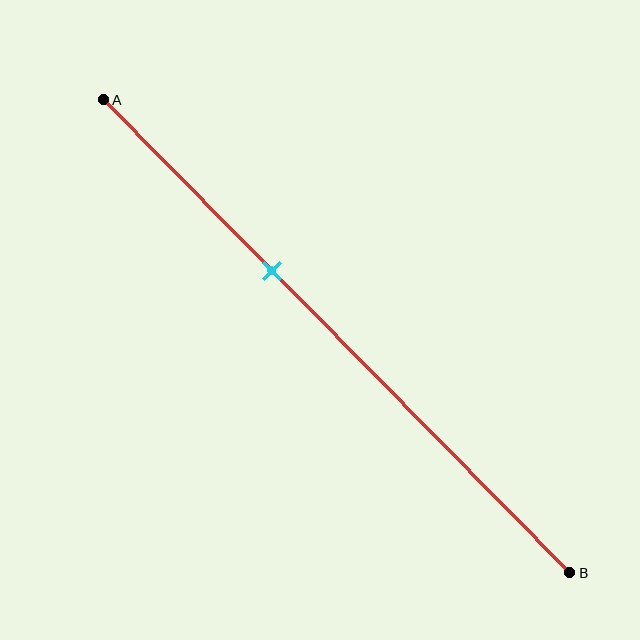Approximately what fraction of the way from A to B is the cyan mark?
The cyan mark is approximately 35% of the way from A to B.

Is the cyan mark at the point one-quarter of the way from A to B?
No, the mark is at about 35% from A, not at the 25% one-quarter point.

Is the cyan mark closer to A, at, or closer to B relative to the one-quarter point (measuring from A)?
The cyan mark is closer to point B than the one-quarter point of segment AB.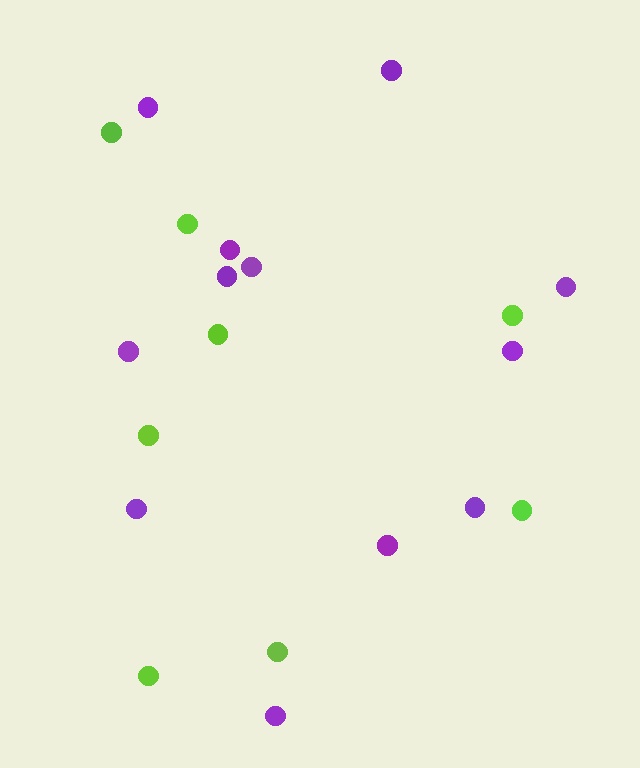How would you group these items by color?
There are 2 groups: one group of purple circles (12) and one group of lime circles (8).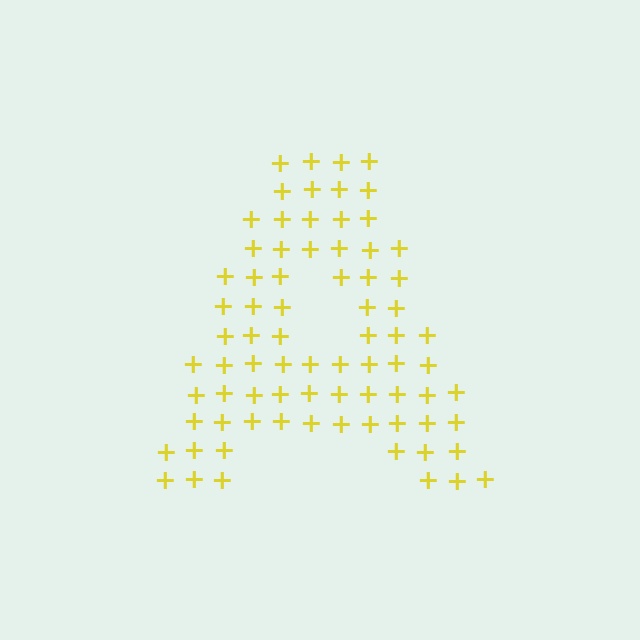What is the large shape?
The large shape is the letter A.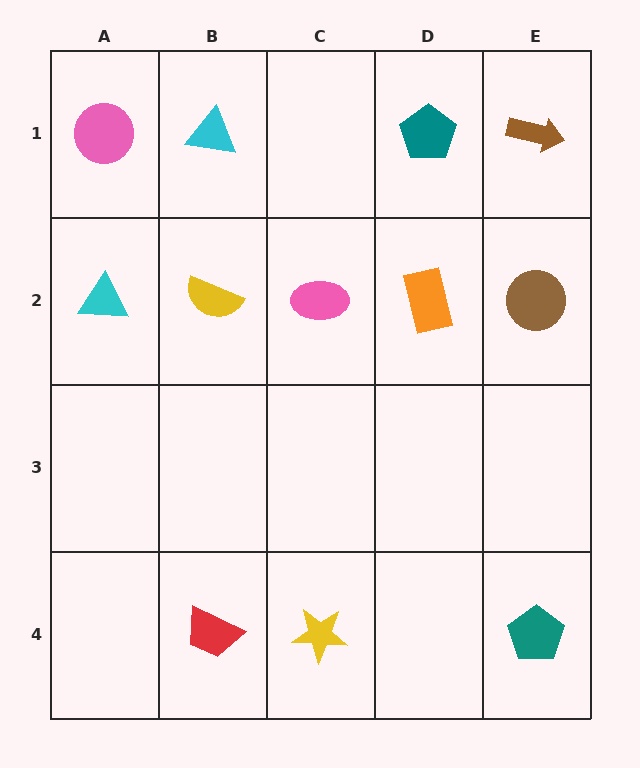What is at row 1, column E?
A brown arrow.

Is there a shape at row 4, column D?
No, that cell is empty.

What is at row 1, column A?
A pink circle.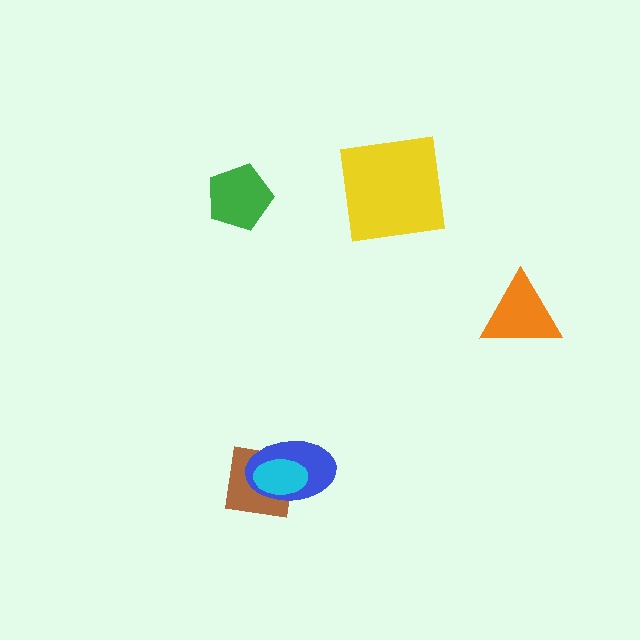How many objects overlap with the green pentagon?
0 objects overlap with the green pentagon.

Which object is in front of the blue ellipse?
The cyan ellipse is in front of the blue ellipse.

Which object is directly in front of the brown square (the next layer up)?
The blue ellipse is directly in front of the brown square.